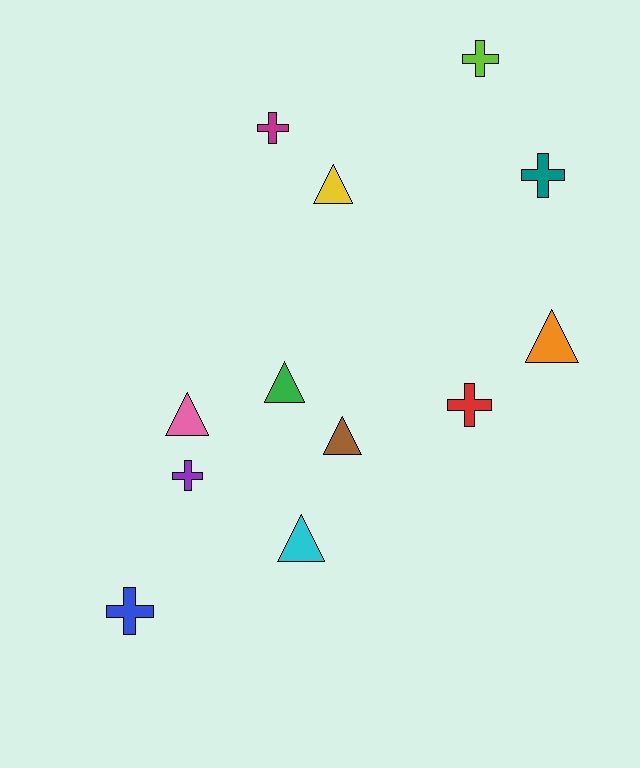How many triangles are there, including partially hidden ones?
There are 6 triangles.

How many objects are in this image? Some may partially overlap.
There are 12 objects.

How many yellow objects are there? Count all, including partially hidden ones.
There is 1 yellow object.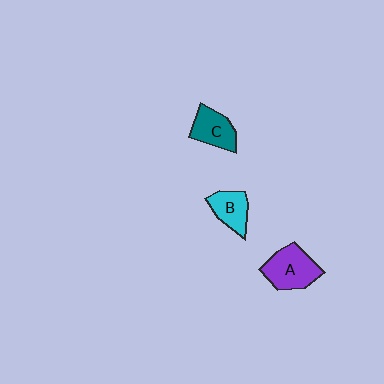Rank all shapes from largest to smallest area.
From largest to smallest: A (purple), C (teal), B (cyan).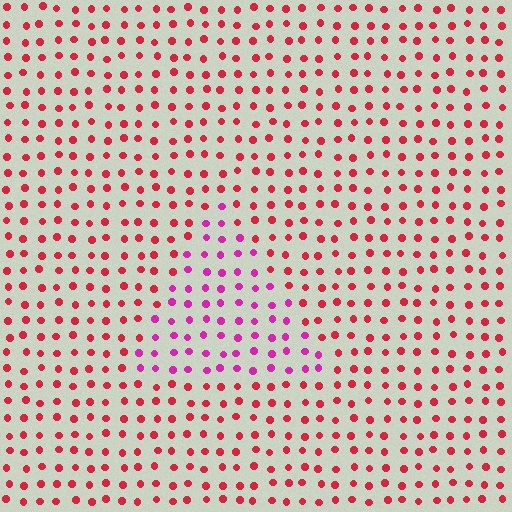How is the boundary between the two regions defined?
The boundary is defined purely by a slight shift in hue (about 39 degrees). Spacing, size, and orientation are identical on both sides.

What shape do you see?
I see a triangle.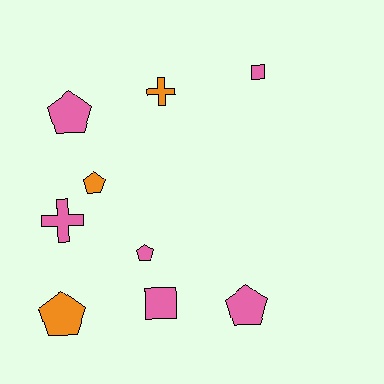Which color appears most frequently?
Pink, with 6 objects.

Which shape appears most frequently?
Pentagon, with 5 objects.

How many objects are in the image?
There are 9 objects.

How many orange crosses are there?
There is 1 orange cross.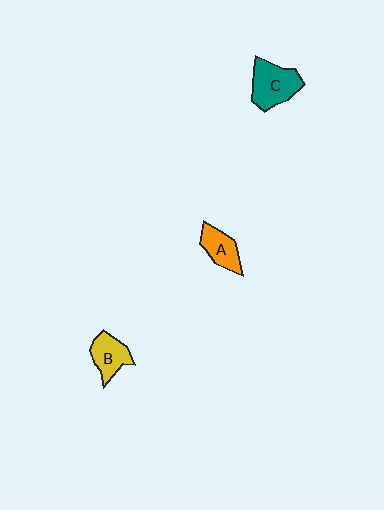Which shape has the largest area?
Shape C (teal).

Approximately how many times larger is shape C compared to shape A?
Approximately 1.5 times.